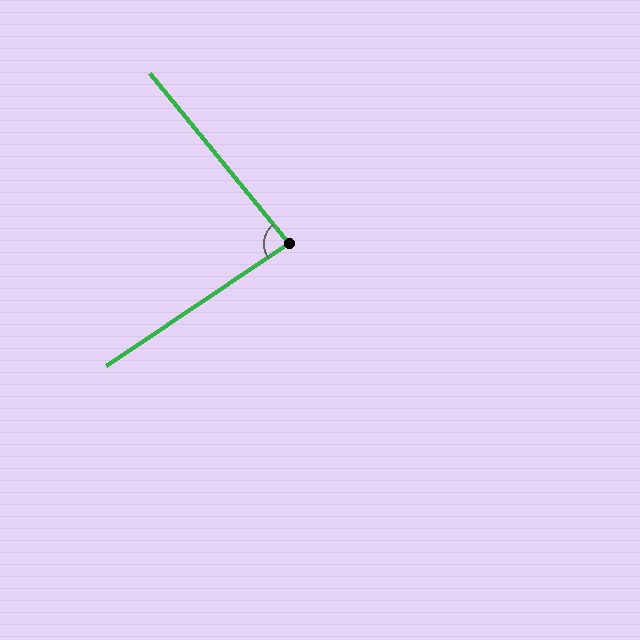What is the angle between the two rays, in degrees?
Approximately 85 degrees.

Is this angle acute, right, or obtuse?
It is acute.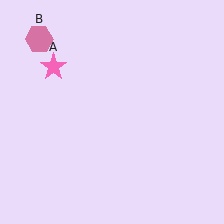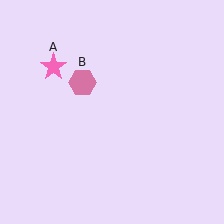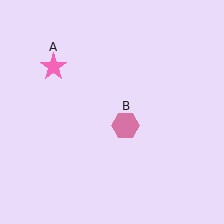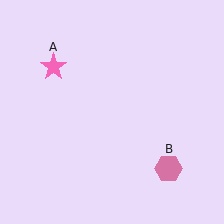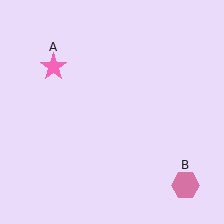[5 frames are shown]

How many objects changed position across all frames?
1 object changed position: pink hexagon (object B).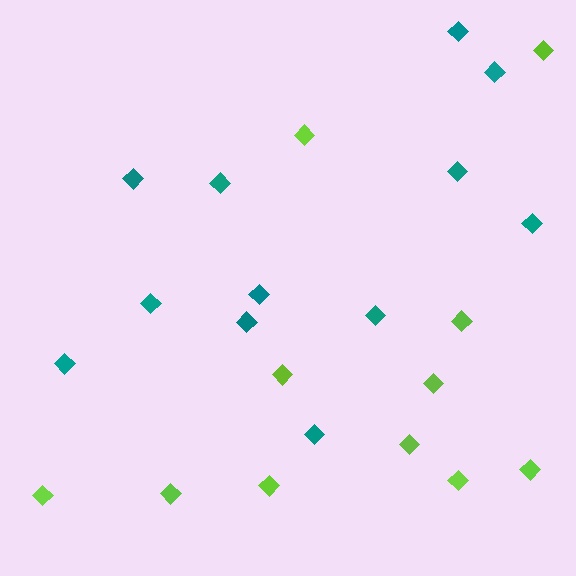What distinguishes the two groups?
There are 2 groups: one group of teal diamonds (12) and one group of lime diamonds (11).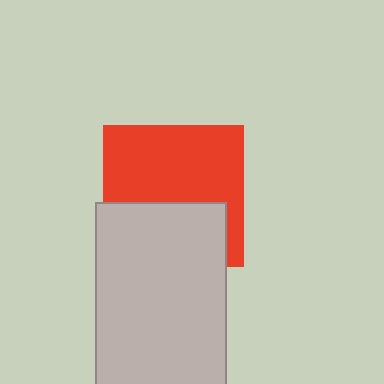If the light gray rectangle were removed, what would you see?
You would see the complete red square.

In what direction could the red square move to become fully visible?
The red square could move up. That would shift it out from behind the light gray rectangle entirely.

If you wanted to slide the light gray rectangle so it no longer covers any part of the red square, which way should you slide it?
Slide it down — that is the most direct way to separate the two shapes.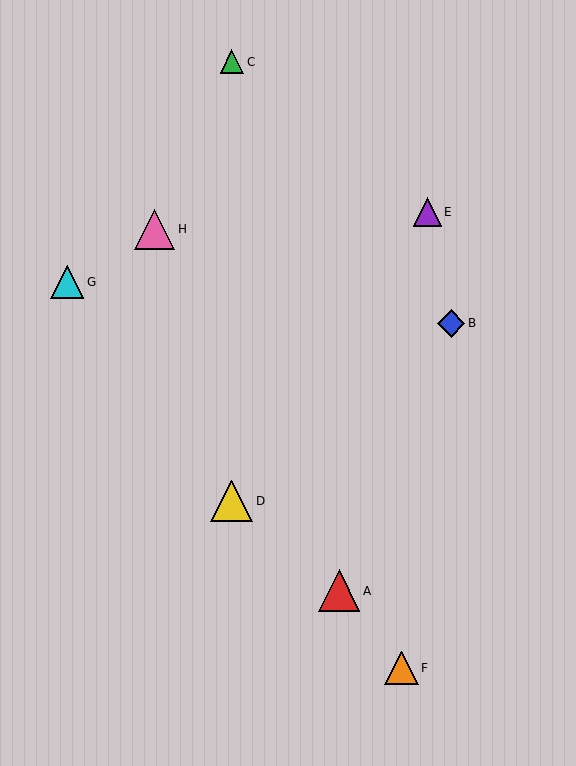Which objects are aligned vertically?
Objects C, D are aligned vertically.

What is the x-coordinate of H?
Object H is at x≈154.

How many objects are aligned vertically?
2 objects (C, D) are aligned vertically.